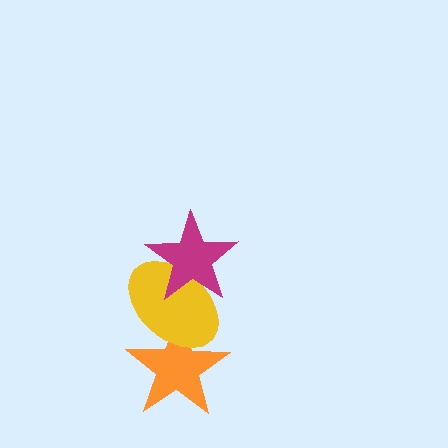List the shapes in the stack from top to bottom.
From top to bottom: the magenta star, the yellow ellipse, the orange star.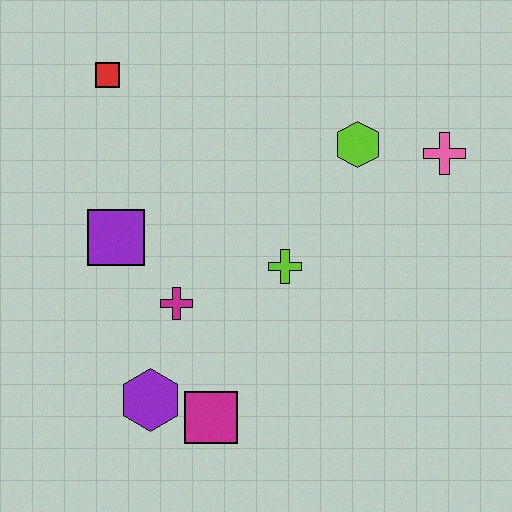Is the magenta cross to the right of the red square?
Yes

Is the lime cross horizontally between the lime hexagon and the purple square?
Yes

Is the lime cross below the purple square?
Yes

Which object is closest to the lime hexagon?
The pink cross is closest to the lime hexagon.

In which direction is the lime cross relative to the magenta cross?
The lime cross is to the right of the magenta cross.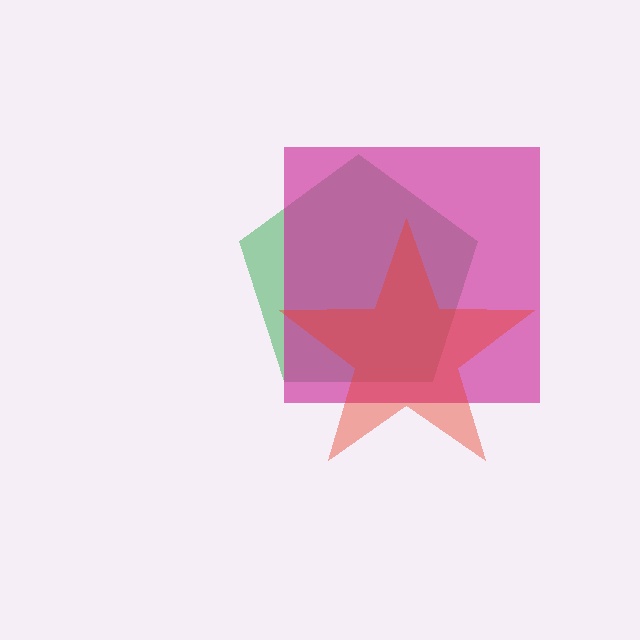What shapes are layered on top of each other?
The layered shapes are: a green pentagon, a magenta square, a red star.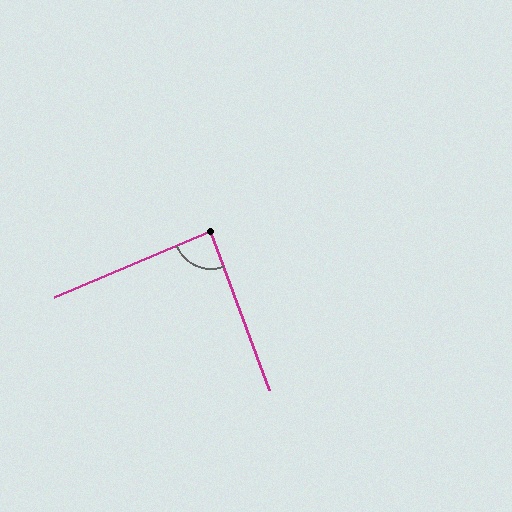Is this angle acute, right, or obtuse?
It is approximately a right angle.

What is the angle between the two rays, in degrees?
Approximately 87 degrees.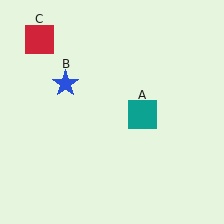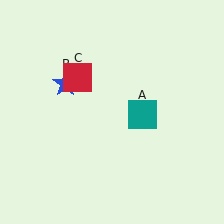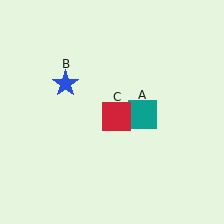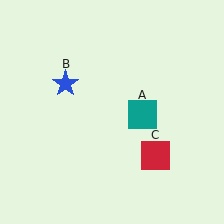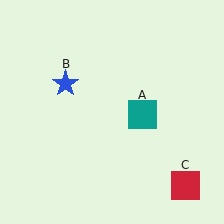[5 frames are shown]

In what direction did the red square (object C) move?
The red square (object C) moved down and to the right.